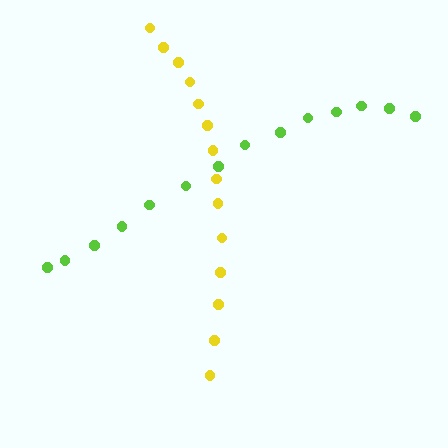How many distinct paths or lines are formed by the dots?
There are 2 distinct paths.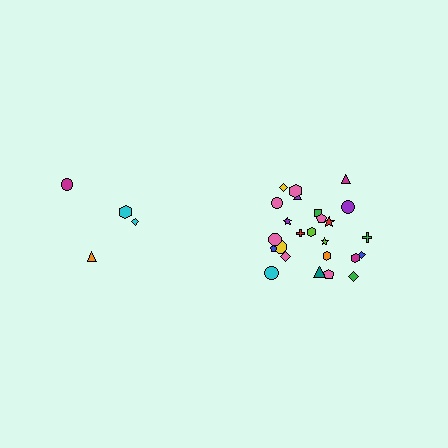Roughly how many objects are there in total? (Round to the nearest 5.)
Roughly 30 objects in total.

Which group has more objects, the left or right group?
The right group.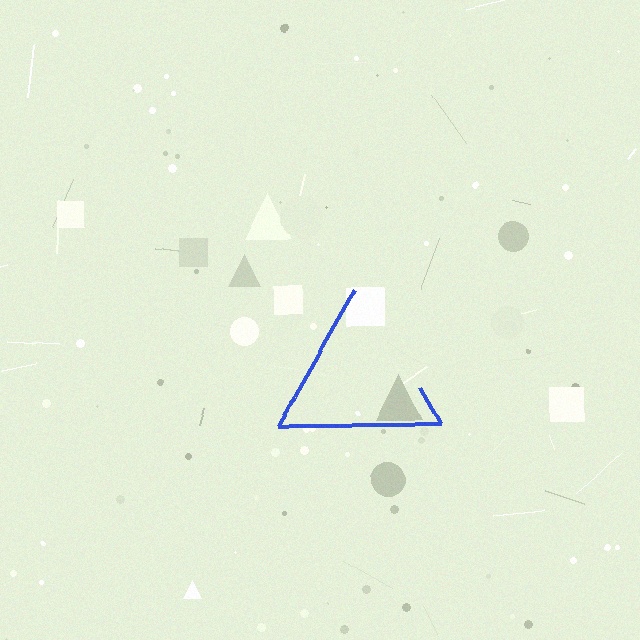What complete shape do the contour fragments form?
The contour fragments form a triangle.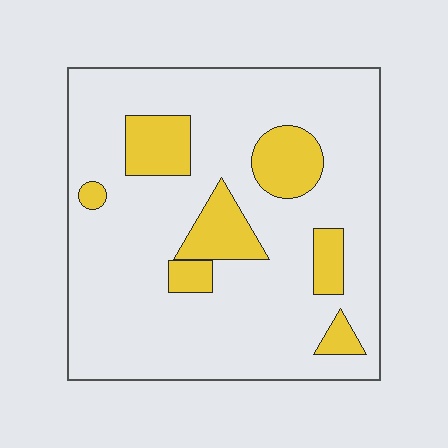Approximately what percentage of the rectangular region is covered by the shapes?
Approximately 20%.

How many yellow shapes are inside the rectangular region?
7.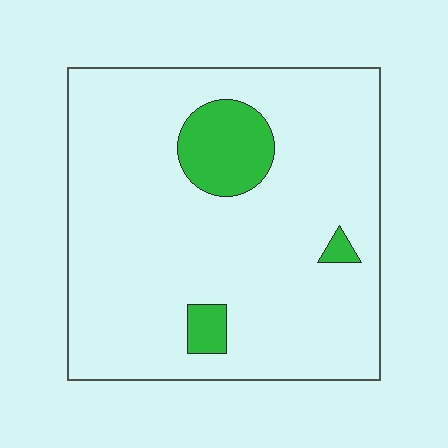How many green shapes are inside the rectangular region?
3.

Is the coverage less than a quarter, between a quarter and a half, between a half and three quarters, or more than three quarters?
Less than a quarter.